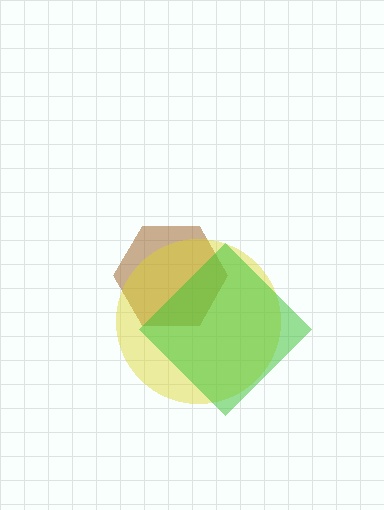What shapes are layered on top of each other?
The layered shapes are: a brown hexagon, a yellow circle, a green diamond.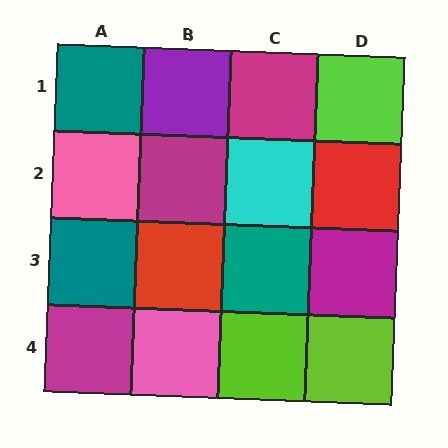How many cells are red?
2 cells are red.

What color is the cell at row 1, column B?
Purple.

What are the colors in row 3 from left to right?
Teal, red, teal, magenta.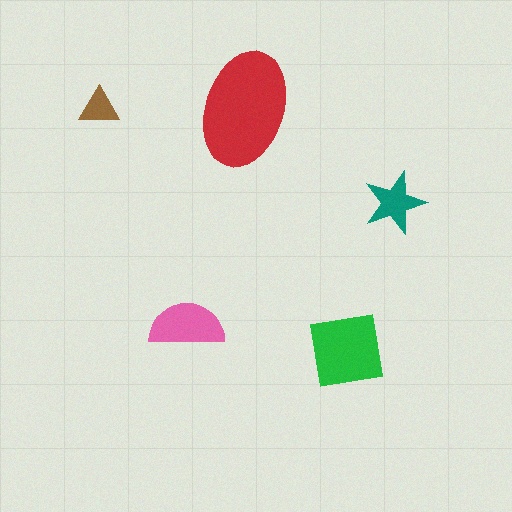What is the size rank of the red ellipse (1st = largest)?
1st.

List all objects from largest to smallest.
The red ellipse, the green square, the pink semicircle, the teal star, the brown triangle.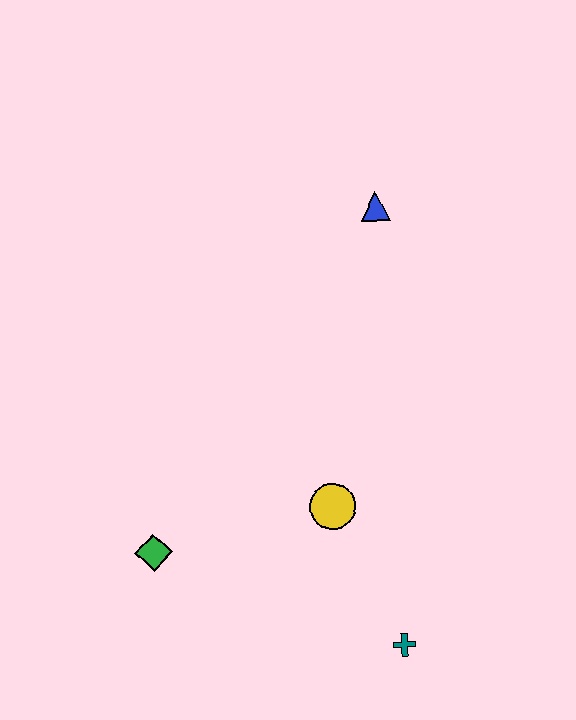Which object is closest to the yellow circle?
The teal cross is closest to the yellow circle.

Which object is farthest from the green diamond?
The blue triangle is farthest from the green diamond.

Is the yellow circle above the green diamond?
Yes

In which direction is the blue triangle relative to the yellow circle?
The blue triangle is above the yellow circle.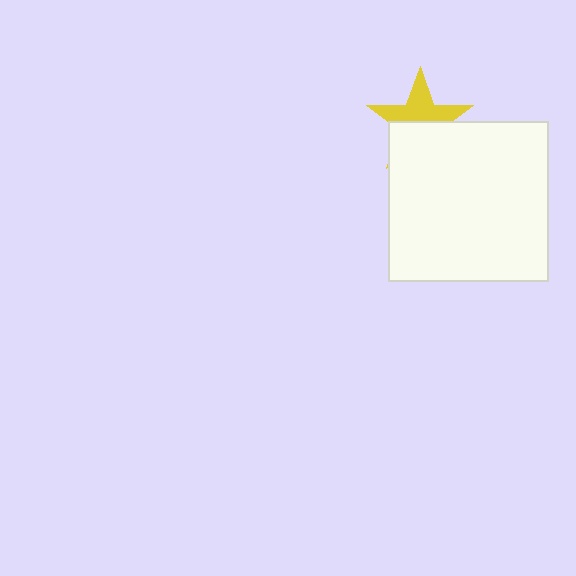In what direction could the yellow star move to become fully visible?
The yellow star could move up. That would shift it out from behind the white square entirely.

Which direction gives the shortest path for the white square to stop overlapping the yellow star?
Moving down gives the shortest separation.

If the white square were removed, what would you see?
You would see the complete yellow star.